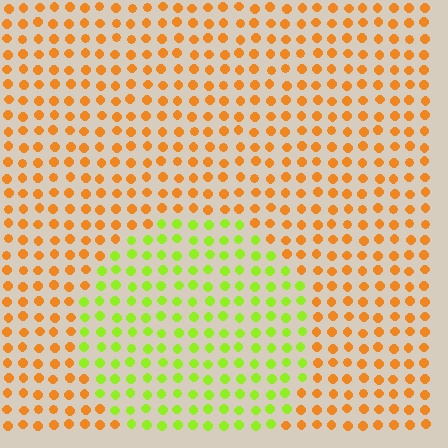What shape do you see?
I see a circle.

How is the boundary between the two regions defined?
The boundary is defined purely by a slight shift in hue (about 59 degrees). Spacing, size, and orientation are identical on both sides.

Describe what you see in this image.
The image is filled with small orange elements in a uniform arrangement. A circle-shaped region is visible where the elements are tinted to a slightly different hue, forming a subtle color boundary.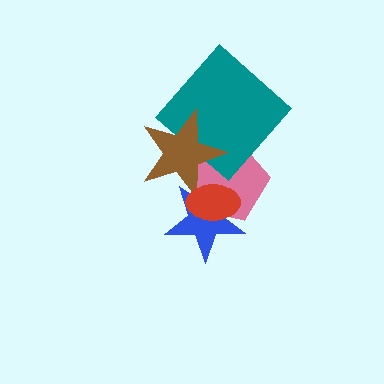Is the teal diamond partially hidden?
Yes, it is partially covered by another shape.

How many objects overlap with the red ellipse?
3 objects overlap with the red ellipse.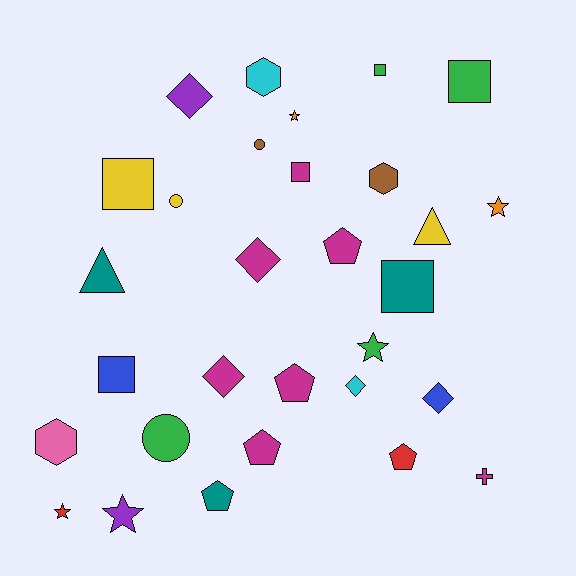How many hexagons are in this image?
There are 3 hexagons.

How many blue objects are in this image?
There are 2 blue objects.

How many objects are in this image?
There are 30 objects.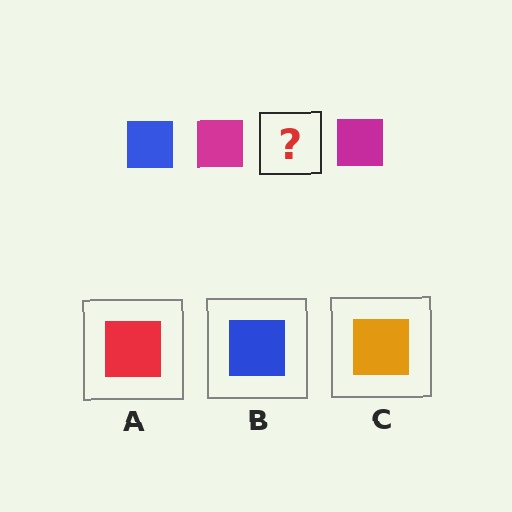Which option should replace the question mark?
Option B.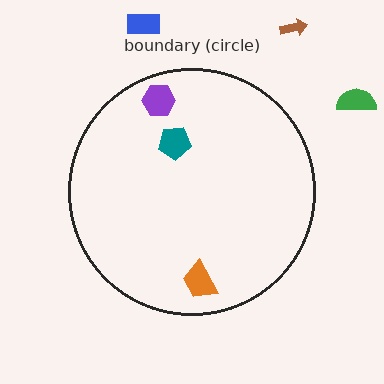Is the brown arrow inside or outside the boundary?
Outside.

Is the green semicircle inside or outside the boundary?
Outside.